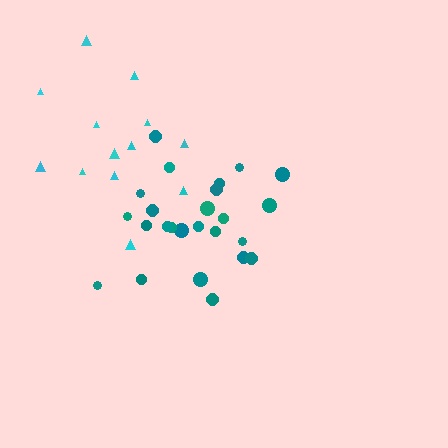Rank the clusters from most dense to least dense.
teal, cyan.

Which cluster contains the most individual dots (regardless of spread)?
Teal (25).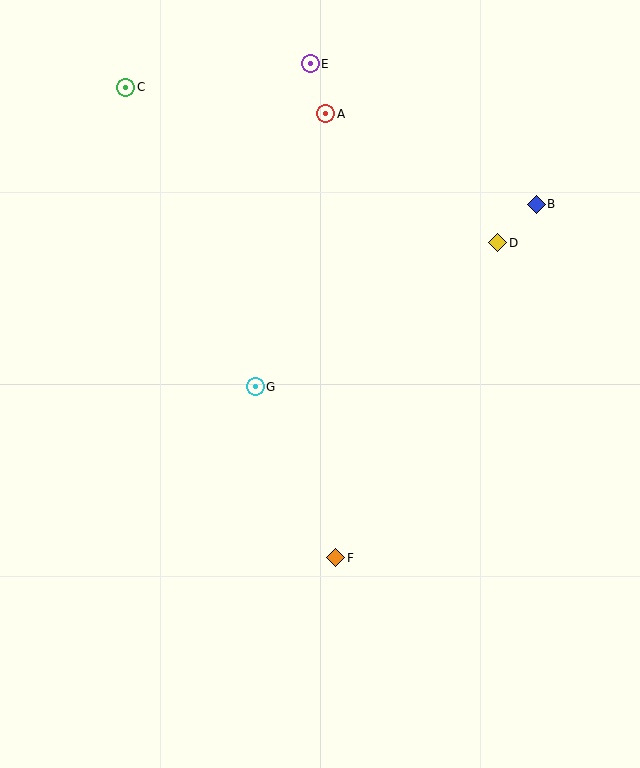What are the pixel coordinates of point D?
Point D is at (498, 243).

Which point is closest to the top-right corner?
Point B is closest to the top-right corner.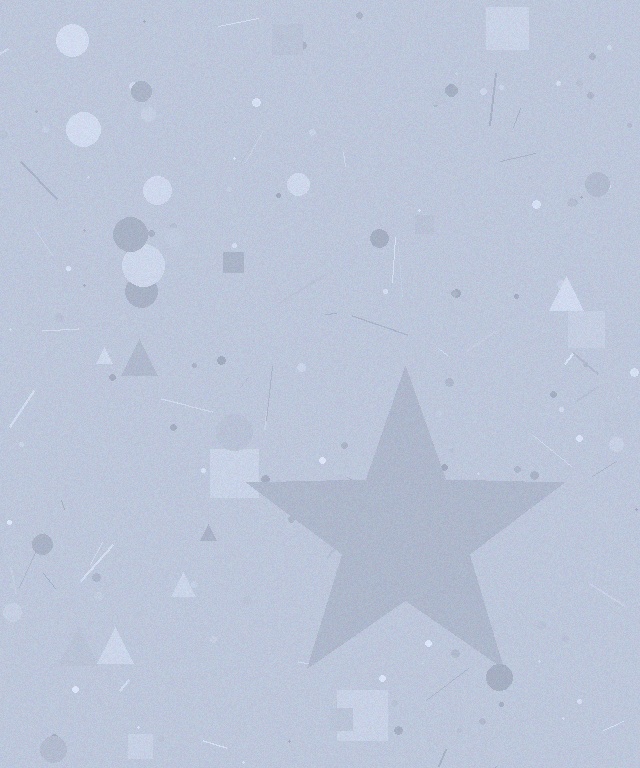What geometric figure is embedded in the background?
A star is embedded in the background.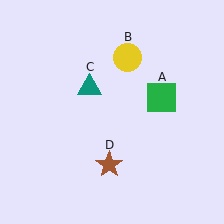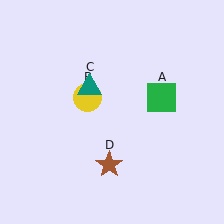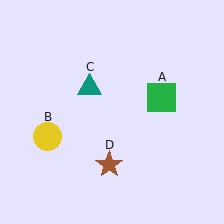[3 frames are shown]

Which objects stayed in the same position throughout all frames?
Green square (object A) and teal triangle (object C) and brown star (object D) remained stationary.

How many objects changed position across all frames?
1 object changed position: yellow circle (object B).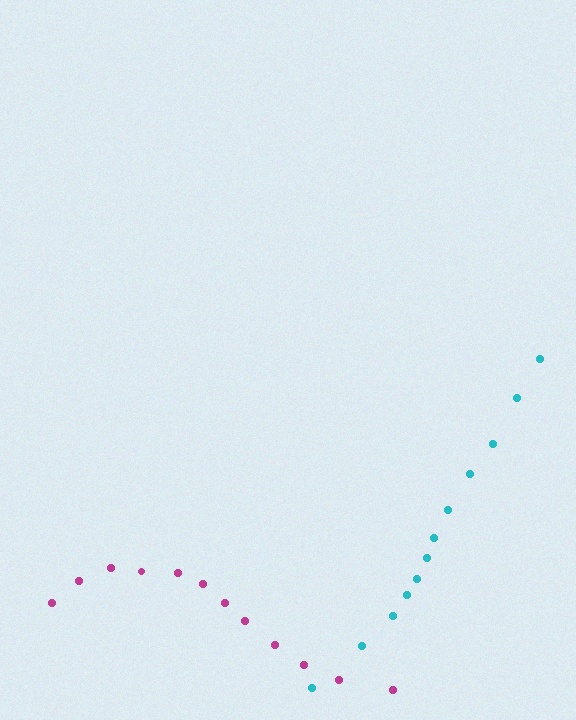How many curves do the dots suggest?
There are 2 distinct paths.